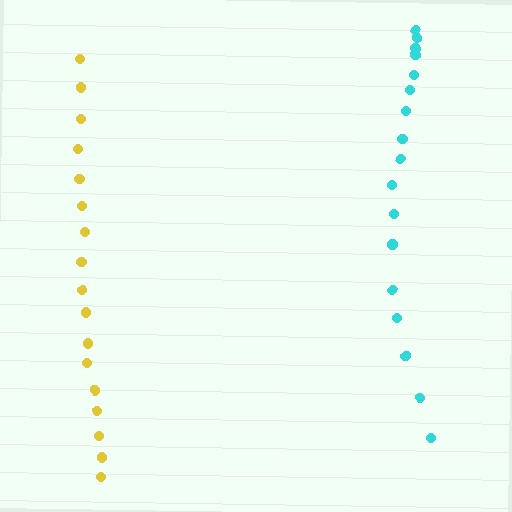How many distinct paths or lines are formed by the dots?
There are 2 distinct paths.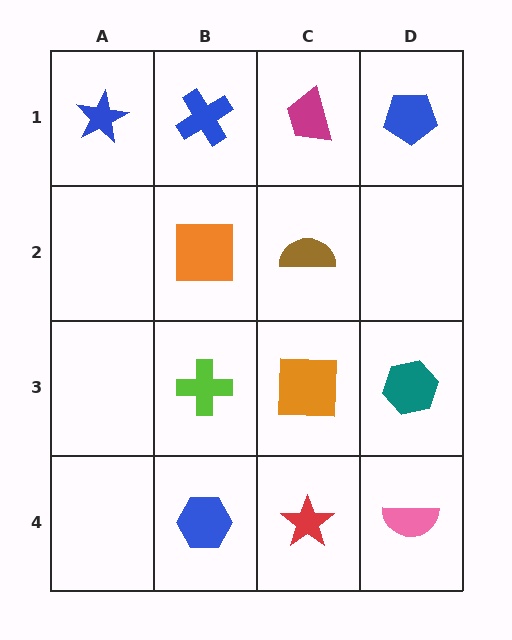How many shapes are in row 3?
3 shapes.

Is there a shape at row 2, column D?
No, that cell is empty.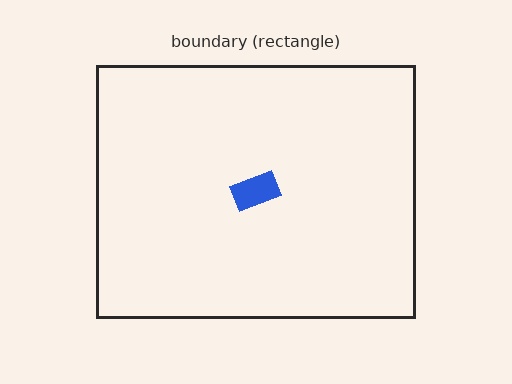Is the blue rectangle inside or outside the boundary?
Inside.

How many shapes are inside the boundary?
1 inside, 0 outside.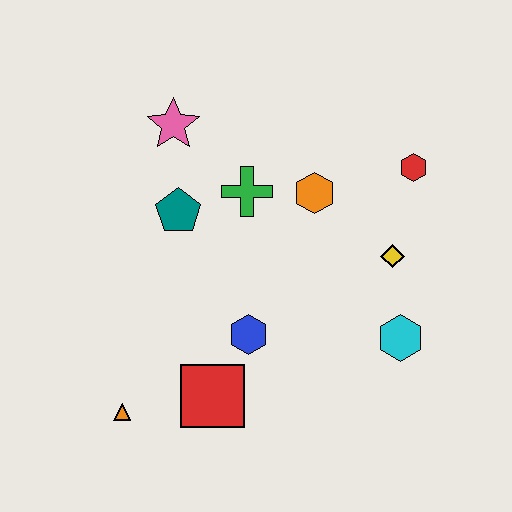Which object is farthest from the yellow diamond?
The orange triangle is farthest from the yellow diamond.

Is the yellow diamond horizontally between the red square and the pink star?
No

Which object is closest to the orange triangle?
The red square is closest to the orange triangle.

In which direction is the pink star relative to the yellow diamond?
The pink star is to the left of the yellow diamond.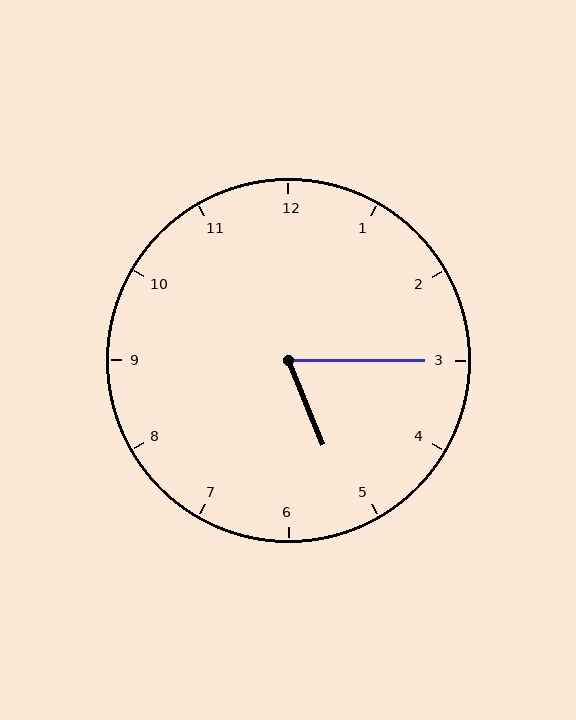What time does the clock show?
5:15.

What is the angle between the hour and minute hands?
Approximately 68 degrees.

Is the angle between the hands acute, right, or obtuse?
It is acute.